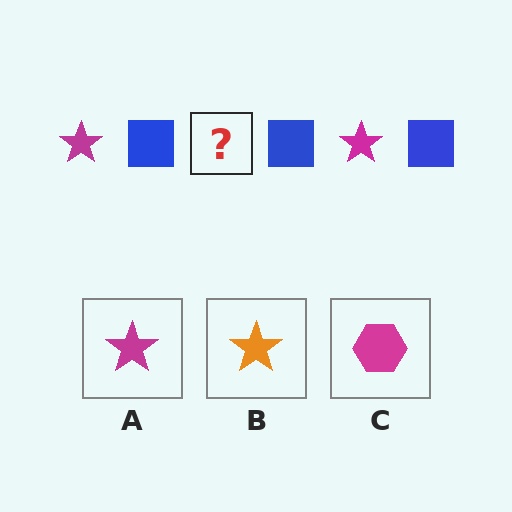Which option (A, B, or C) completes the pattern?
A.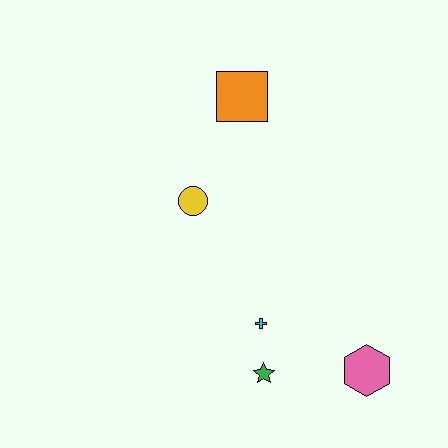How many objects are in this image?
There are 5 objects.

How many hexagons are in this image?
There is 1 hexagon.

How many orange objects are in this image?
There is 1 orange object.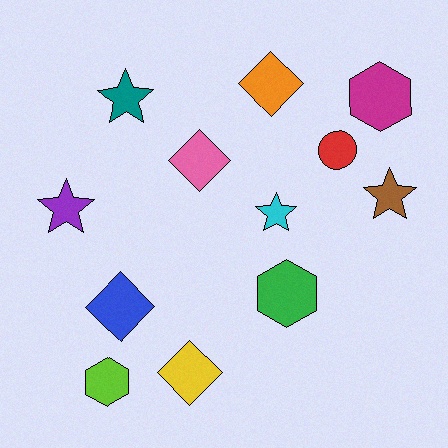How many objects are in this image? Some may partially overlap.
There are 12 objects.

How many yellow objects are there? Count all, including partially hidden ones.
There is 1 yellow object.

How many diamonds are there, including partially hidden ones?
There are 4 diamonds.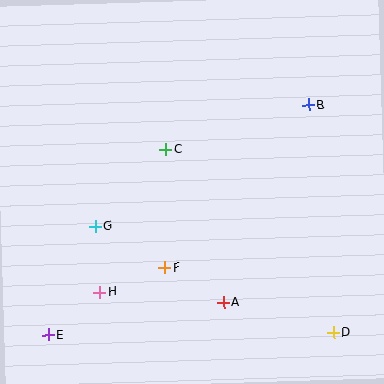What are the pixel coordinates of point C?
Point C is at (165, 150).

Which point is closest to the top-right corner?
Point B is closest to the top-right corner.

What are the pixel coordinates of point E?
Point E is at (49, 335).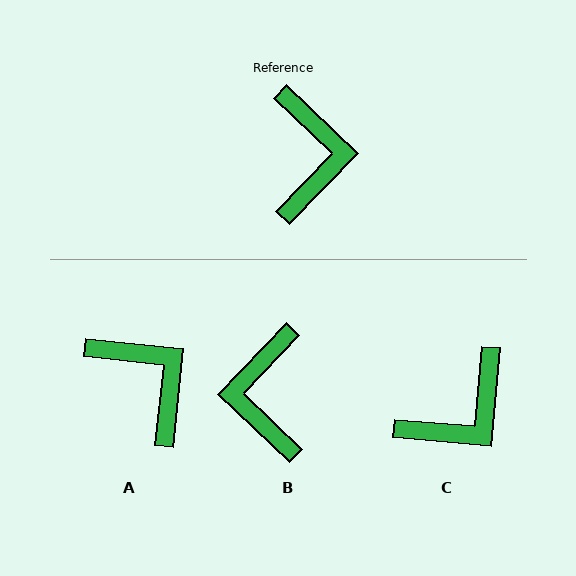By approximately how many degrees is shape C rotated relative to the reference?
Approximately 51 degrees clockwise.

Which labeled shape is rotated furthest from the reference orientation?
B, about 179 degrees away.